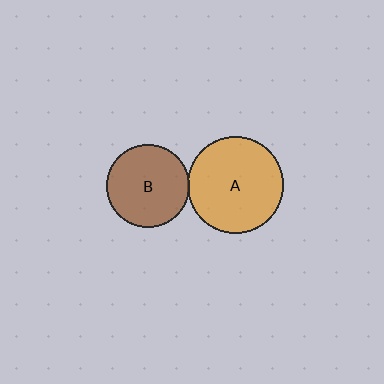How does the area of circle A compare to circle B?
Approximately 1.4 times.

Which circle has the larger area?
Circle A (orange).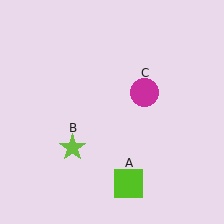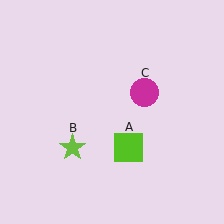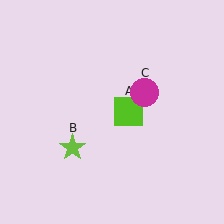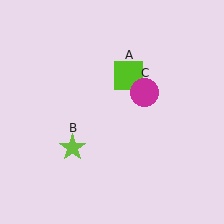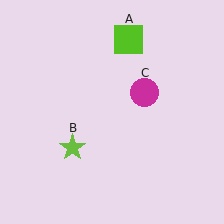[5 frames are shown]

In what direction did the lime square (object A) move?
The lime square (object A) moved up.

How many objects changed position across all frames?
1 object changed position: lime square (object A).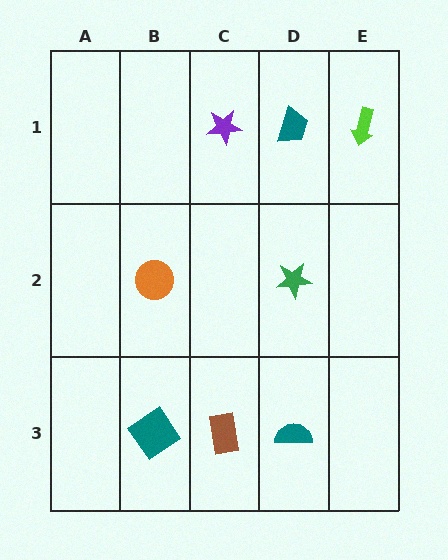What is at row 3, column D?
A teal semicircle.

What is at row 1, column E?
A lime arrow.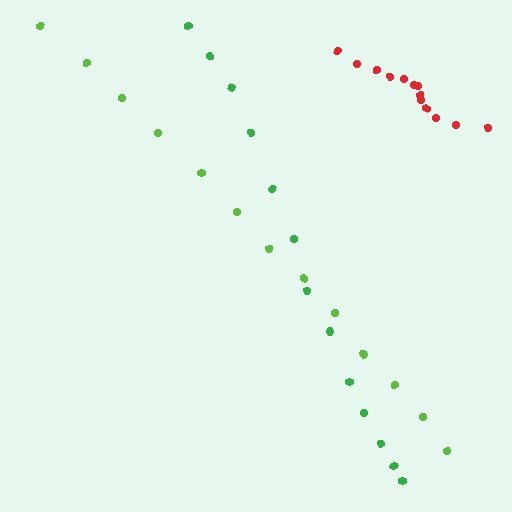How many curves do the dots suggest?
There are 3 distinct paths.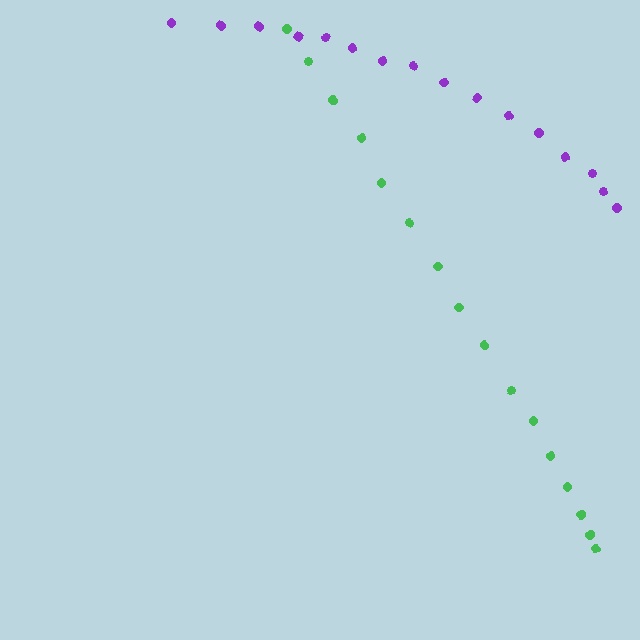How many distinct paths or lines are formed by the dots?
There are 2 distinct paths.